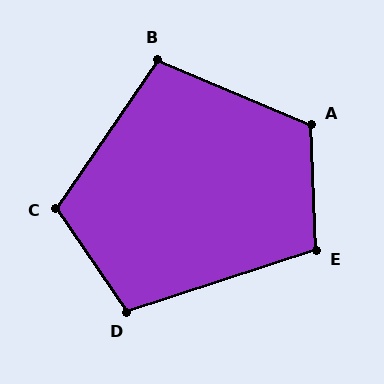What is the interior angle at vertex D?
Approximately 106 degrees (obtuse).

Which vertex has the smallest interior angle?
B, at approximately 101 degrees.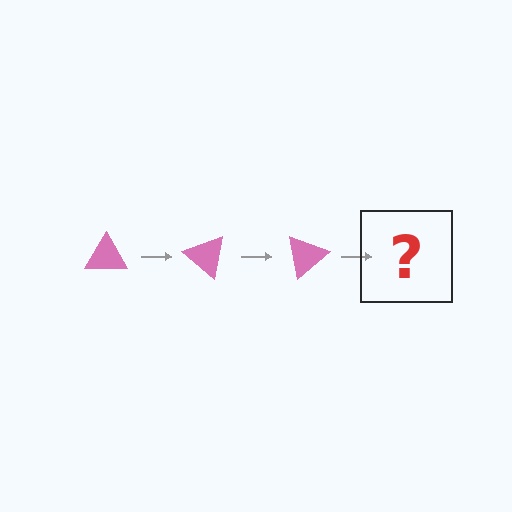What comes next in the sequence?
The next element should be a pink triangle rotated 120 degrees.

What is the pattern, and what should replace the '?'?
The pattern is that the triangle rotates 40 degrees each step. The '?' should be a pink triangle rotated 120 degrees.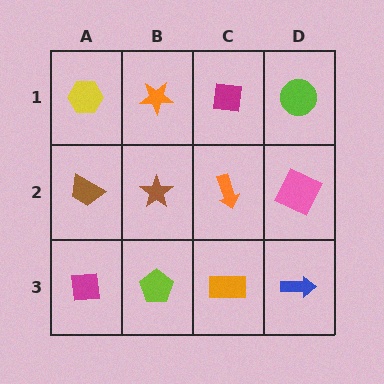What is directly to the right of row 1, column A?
An orange star.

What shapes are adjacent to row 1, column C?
An orange arrow (row 2, column C), an orange star (row 1, column B), a lime circle (row 1, column D).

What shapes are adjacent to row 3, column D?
A pink square (row 2, column D), an orange rectangle (row 3, column C).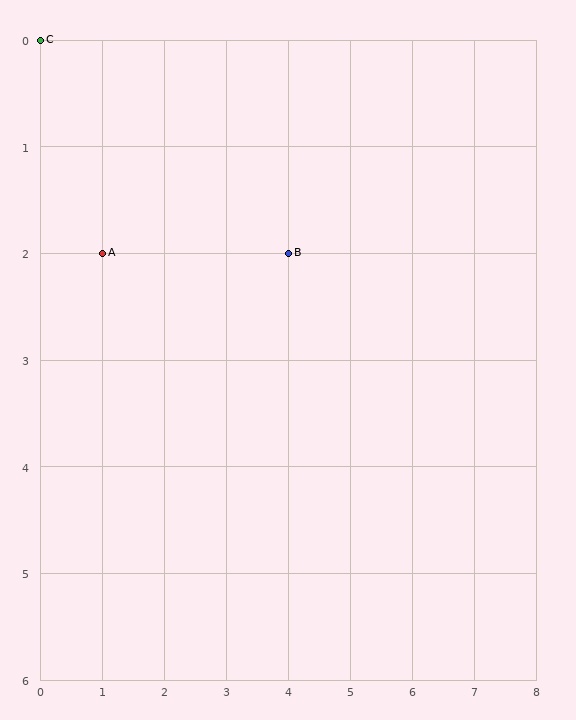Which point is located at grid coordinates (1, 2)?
Point A is at (1, 2).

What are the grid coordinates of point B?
Point B is at grid coordinates (4, 2).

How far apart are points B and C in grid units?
Points B and C are 4 columns and 2 rows apart (about 4.5 grid units diagonally).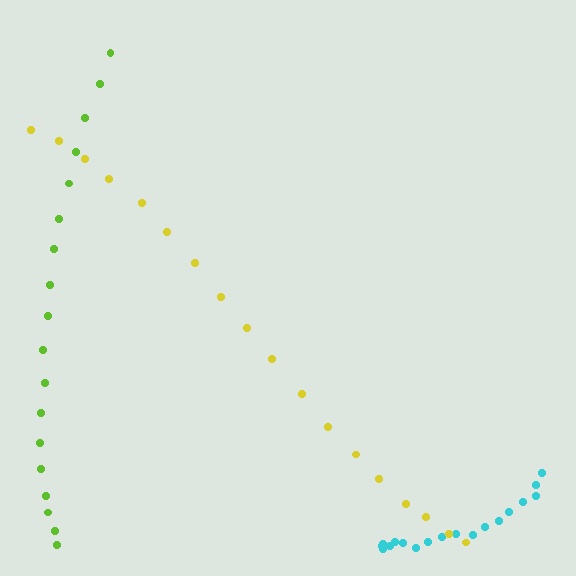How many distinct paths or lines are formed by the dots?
There are 3 distinct paths.